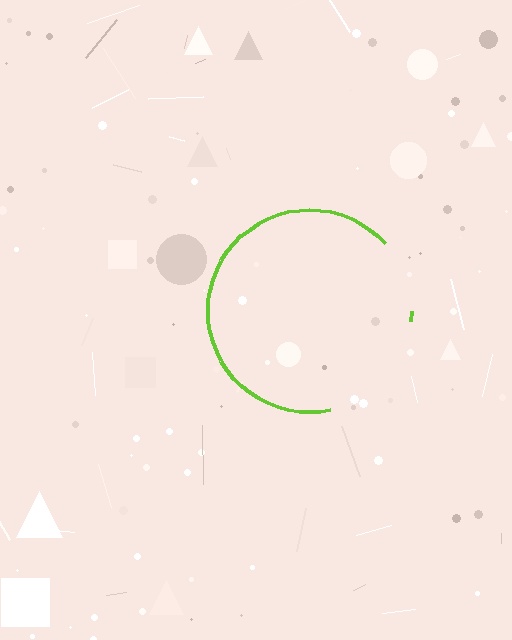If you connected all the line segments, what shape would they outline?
They would outline a circle.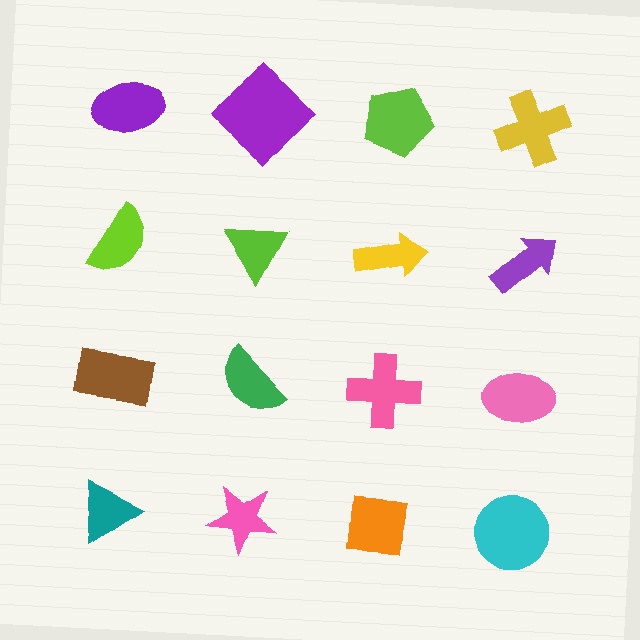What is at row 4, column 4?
A cyan circle.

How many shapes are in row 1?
4 shapes.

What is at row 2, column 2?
A lime triangle.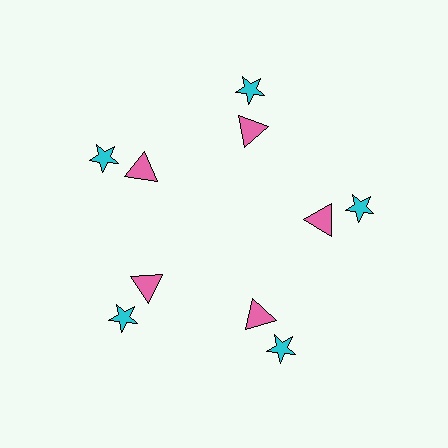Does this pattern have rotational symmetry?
Yes, this pattern has 5-fold rotational symmetry. It looks the same after rotating 72 degrees around the center.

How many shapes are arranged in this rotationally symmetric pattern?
There are 10 shapes, arranged in 5 groups of 2.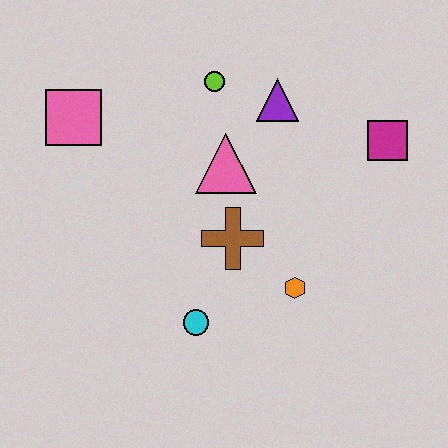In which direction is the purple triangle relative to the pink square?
The purple triangle is to the right of the pink square.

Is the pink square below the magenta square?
No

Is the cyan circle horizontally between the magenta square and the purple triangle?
No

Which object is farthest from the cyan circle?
The magenta square is farthest from the cyan circle.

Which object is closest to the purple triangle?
The lime circle is closest to the purple triangle.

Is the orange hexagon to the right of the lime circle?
Yes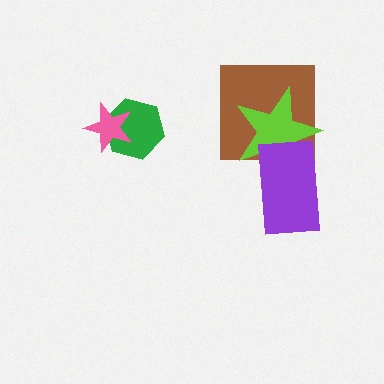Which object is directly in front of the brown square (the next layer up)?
The lime star is directly in front of the brown square.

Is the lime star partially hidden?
Yes, it is partially covered by another shape.